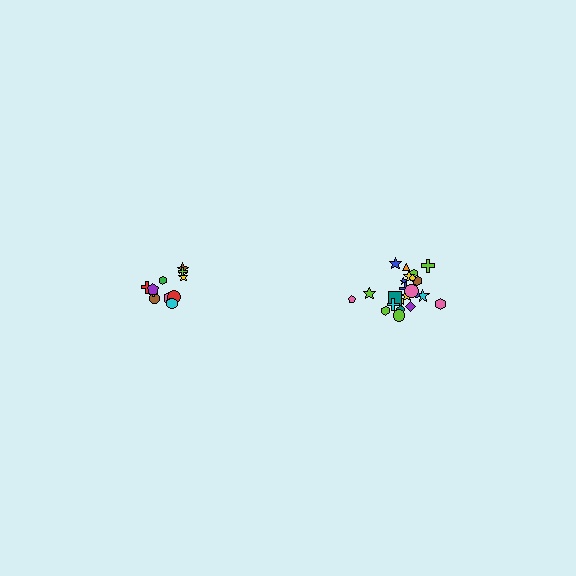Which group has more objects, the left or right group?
The right group.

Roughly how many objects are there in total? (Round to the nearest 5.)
Roughly 35 objects in total.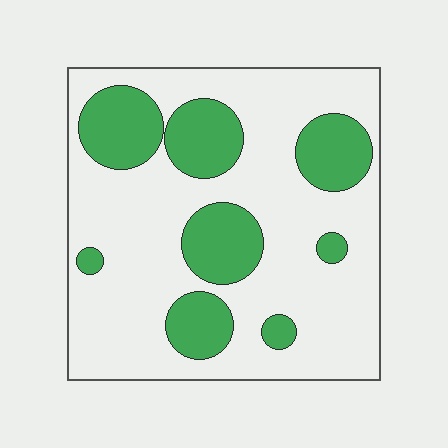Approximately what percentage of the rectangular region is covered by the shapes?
Approximately 30%.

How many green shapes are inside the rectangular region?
8.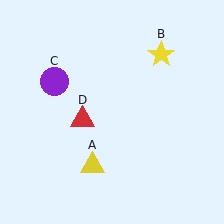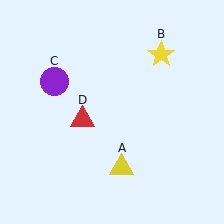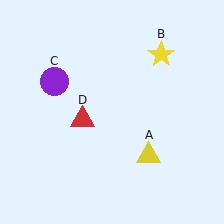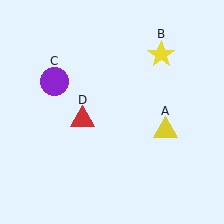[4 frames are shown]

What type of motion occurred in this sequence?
The yellow triangle (object A) rotated counterclockwise around the center of the scene.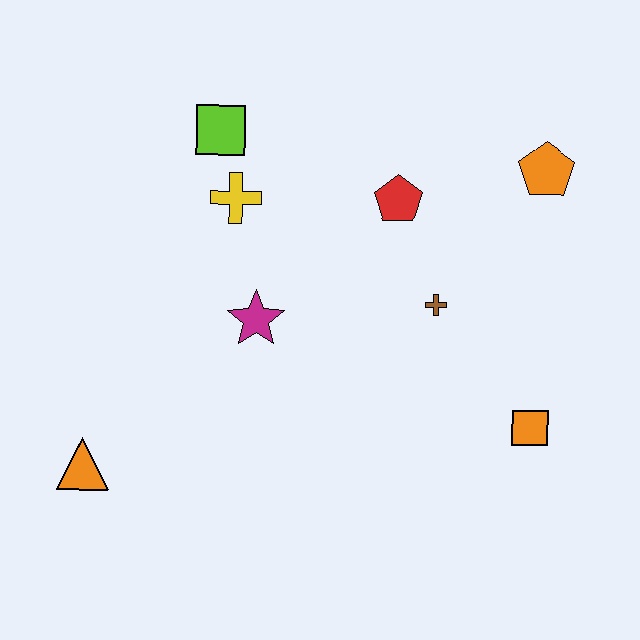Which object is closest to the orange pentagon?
The red pentagon is closest to the orange pentagon.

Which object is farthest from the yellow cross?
The orange square is farthest from the yellow cross.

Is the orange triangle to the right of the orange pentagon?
No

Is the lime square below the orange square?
No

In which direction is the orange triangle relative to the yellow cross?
The orange triangle is below the yellow cross.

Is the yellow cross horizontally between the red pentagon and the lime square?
Yes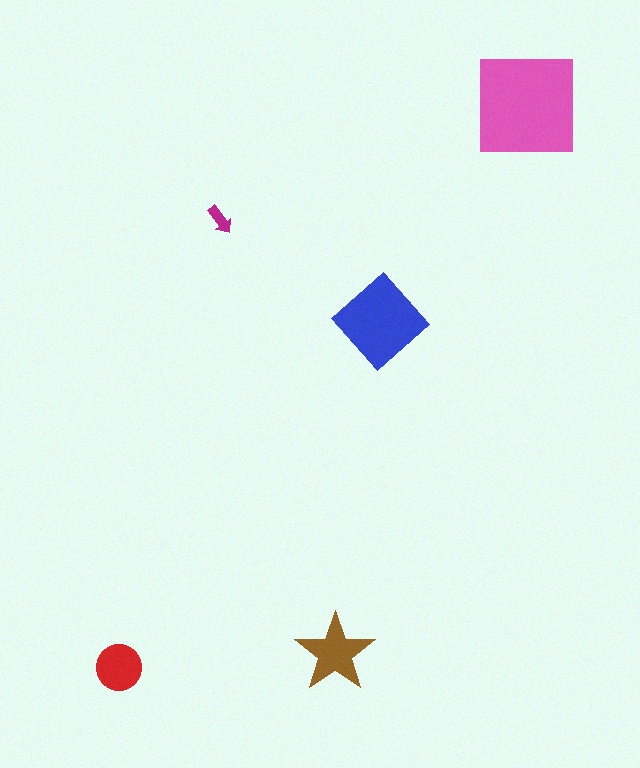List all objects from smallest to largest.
The magenta arrow, the red circle, the brown star, the blue diamond, the pink square.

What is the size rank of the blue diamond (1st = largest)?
2nd.